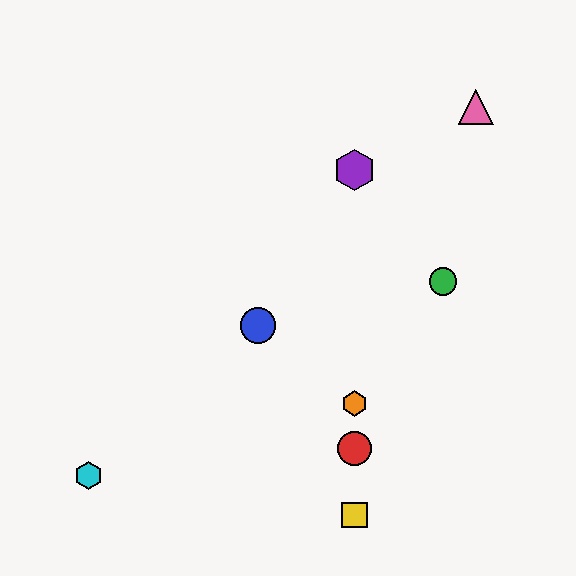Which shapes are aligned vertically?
The red circle, the yellow square, the purple hexagon, the orange hexagon are aligned vertically.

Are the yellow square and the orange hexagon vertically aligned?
Yes, both are at x≈355.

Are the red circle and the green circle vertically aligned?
No, the red circle is at x≈355 and the green circle is at x≈443.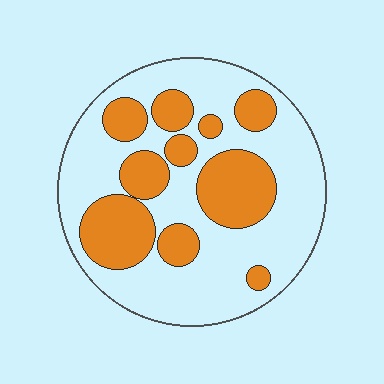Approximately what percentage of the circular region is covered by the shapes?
Approximately 35%.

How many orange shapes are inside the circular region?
10.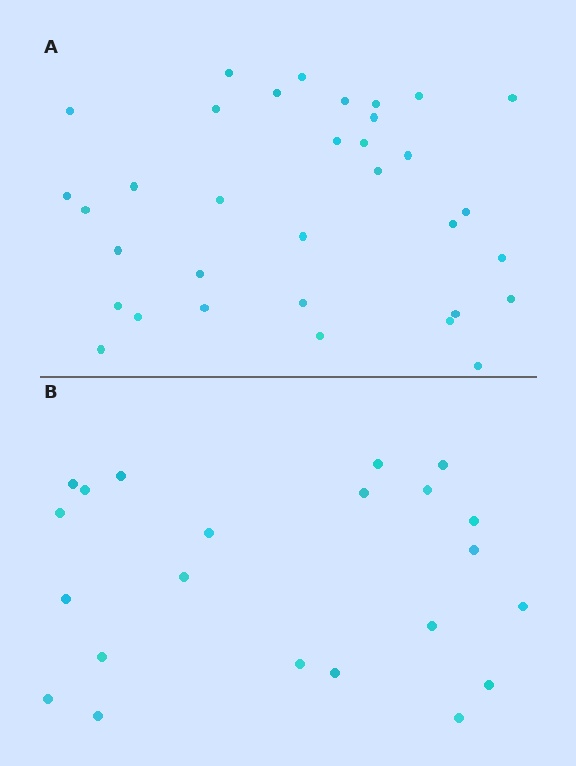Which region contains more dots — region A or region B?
Region A (the top region) has more dots.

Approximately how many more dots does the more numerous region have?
Region A has roughly 12 or so more dots than region B.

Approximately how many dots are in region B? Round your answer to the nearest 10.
About 20 dots. (The exact count is 22, which rounds to 20.)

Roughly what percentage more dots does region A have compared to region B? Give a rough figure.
About 55% more.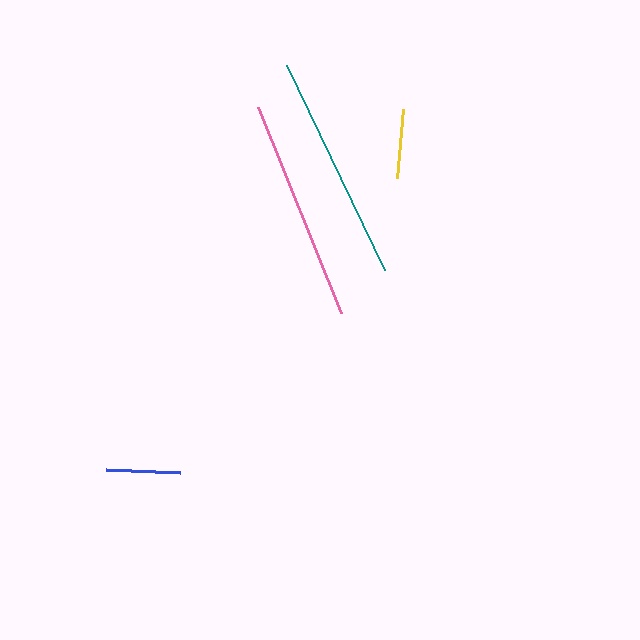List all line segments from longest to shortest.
From longest to shortest: teal, pink, blue, yellow.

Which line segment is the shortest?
The yellow line is the shortest at approximately 70 pixels.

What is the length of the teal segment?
The teal segment is approximately 227 pixels long.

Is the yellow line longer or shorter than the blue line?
The blue line is longer than the yellow line.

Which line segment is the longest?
The teal line is the longest at approximately 227 pixels.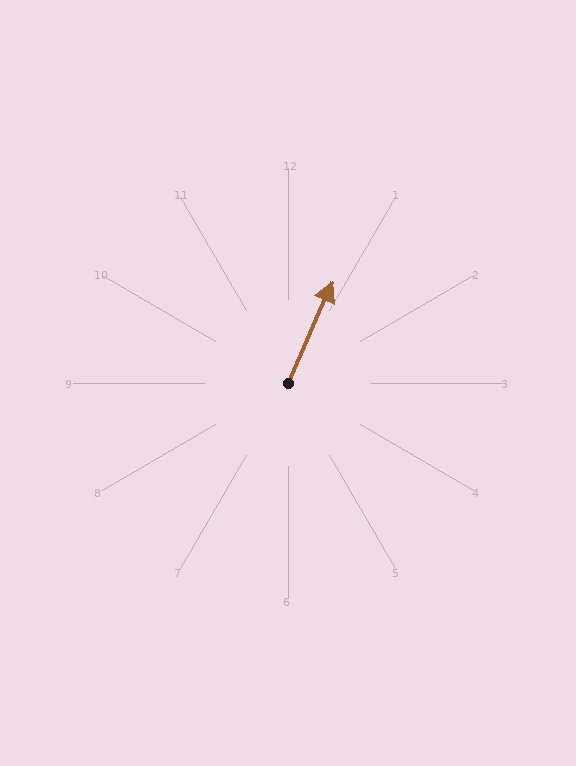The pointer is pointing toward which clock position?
Roughly 1 o'clock.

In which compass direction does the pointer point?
Northeast.